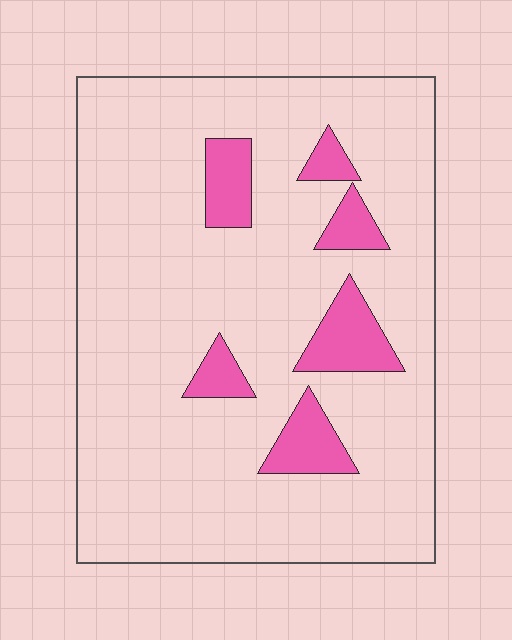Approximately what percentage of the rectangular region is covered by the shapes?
Approximately 10%.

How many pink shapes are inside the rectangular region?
6.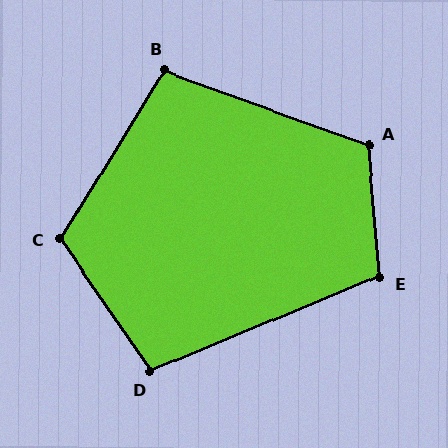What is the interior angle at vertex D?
Approximately 102 degrees (obtuse).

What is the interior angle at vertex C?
Approximately 114 degrees (obtuse).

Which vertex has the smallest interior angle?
B, at approximately 102 degrees.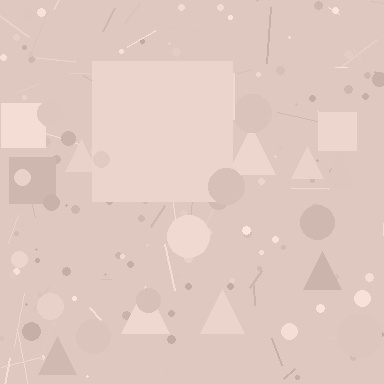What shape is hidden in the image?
A square is hidden in the image.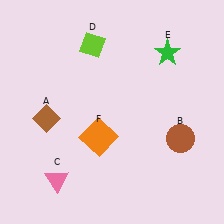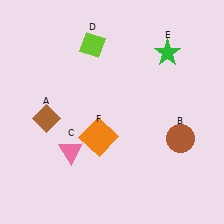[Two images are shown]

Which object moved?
The pink triangle (C) moved up.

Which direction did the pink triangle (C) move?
The pink triangle (C) moved up.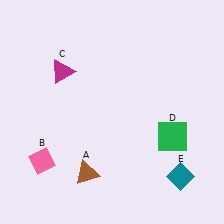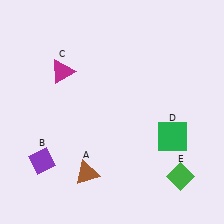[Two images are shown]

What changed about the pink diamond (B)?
In Image 1, B is pink. In Image 2, it changed to purple.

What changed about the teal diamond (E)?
In Image 1, E is teal. In Image 2, it changed to green.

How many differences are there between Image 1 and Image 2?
There are 2 differences between the two images.